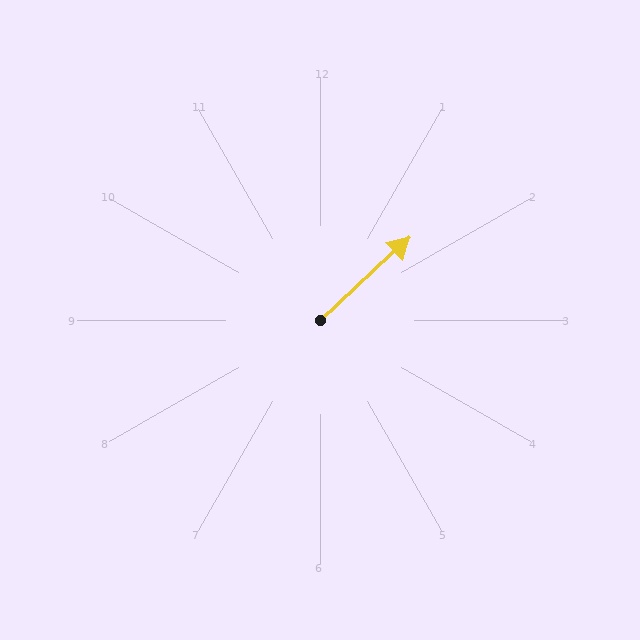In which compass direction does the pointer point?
Northeast.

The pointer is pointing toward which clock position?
Roughly 2 o'clock.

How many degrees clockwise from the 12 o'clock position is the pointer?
Approximately 47 degrees.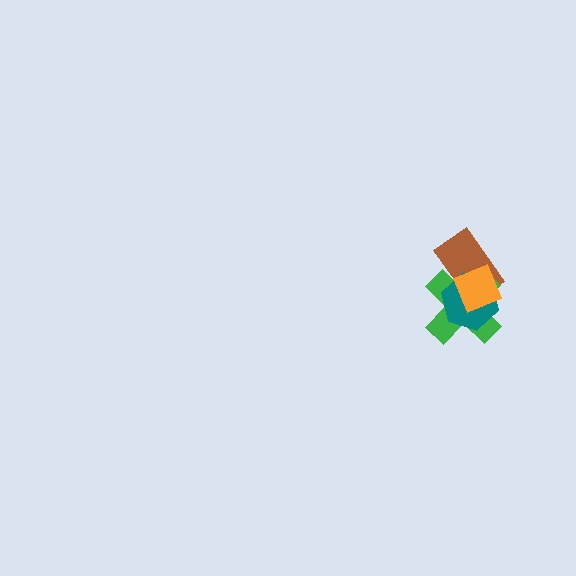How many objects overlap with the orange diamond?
3 objects overlap with the orange diamond.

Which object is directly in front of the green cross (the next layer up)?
The teal hexagon is directly in front of the green cross.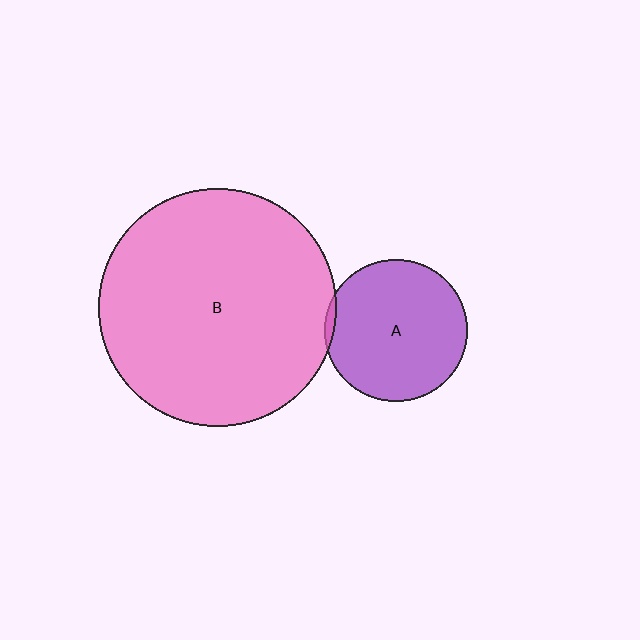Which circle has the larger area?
Circle B (pink).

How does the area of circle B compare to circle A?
Approximately 2.8 times.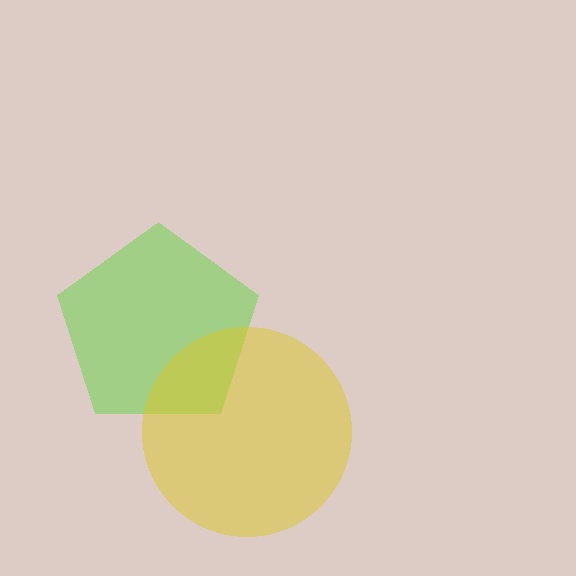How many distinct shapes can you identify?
There are 2 distinct shapes: a lime pentagon, a yellow circle.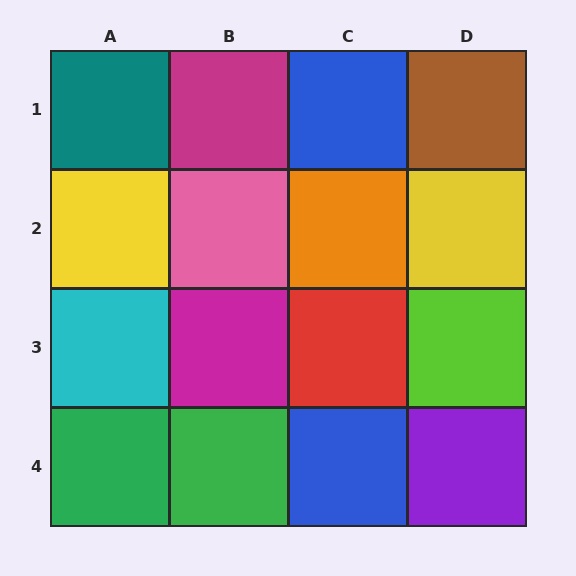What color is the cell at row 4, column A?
Green.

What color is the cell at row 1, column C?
Blue.